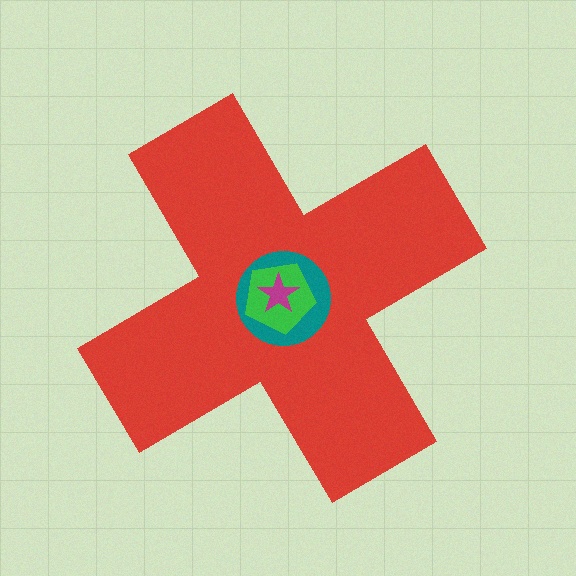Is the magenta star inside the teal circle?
Yes.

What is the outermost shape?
The red cross.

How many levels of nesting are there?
4.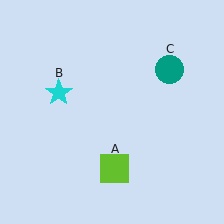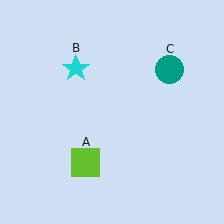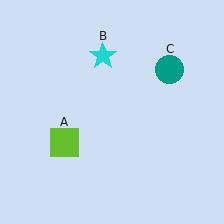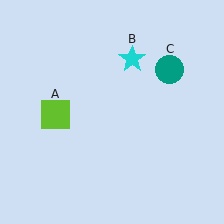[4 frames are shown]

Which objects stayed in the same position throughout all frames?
Teal circle (object C) remained stationary.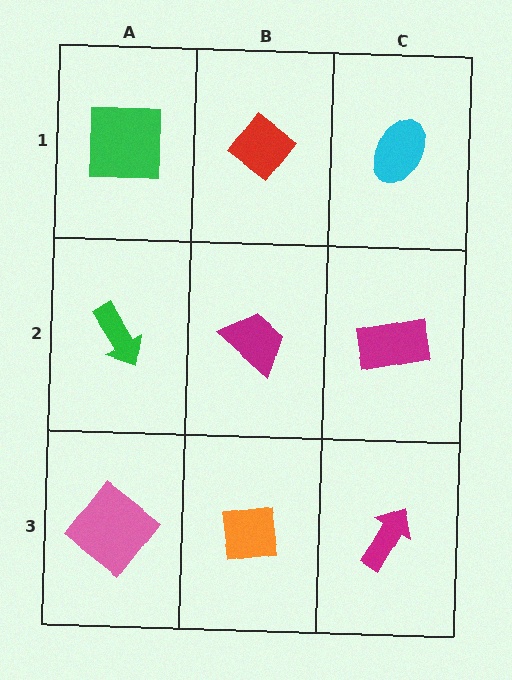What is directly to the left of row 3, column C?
An orange square.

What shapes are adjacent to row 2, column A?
A green square (row 1, column A), a pink diamond (row 3, column A), a magenta trapezoid (row 2, column B).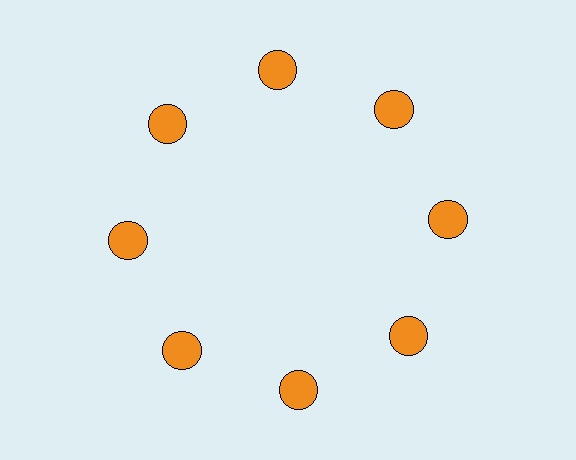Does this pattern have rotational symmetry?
Yes, this pattern has 8-fold rotational symmetry. It looks the same after rotating 45 degrees around the center.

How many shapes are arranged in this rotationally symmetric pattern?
There are 8 shapes, arranged in 8 groups of 1.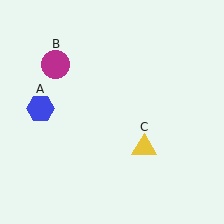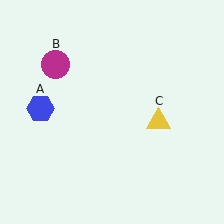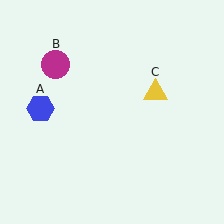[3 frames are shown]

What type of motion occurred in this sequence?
The yellow triangle (object C) rotated counterclockwise around the center of the scene.